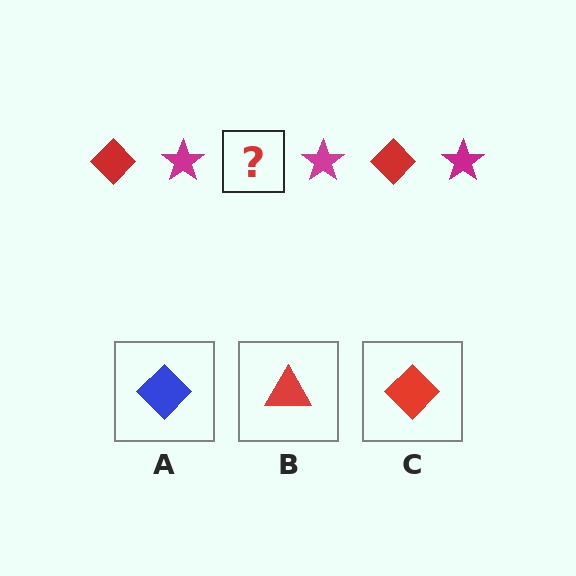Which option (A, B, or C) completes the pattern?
C.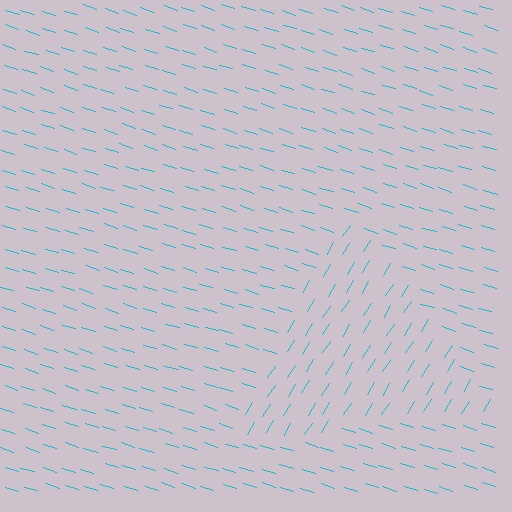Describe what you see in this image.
The image is filled with small cyan line segments. A triangle region in the image has lines oriented differently from the surrounding lines, creating a visible texture boundary.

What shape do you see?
I see a triangle.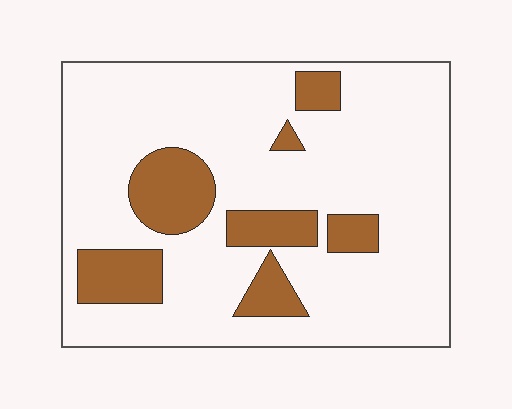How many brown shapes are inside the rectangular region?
7.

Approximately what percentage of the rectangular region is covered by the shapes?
Approximately 20%.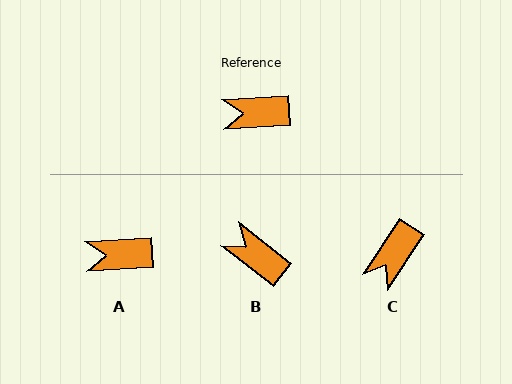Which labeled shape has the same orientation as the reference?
A.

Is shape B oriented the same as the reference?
No, it is off by about 42 degrees.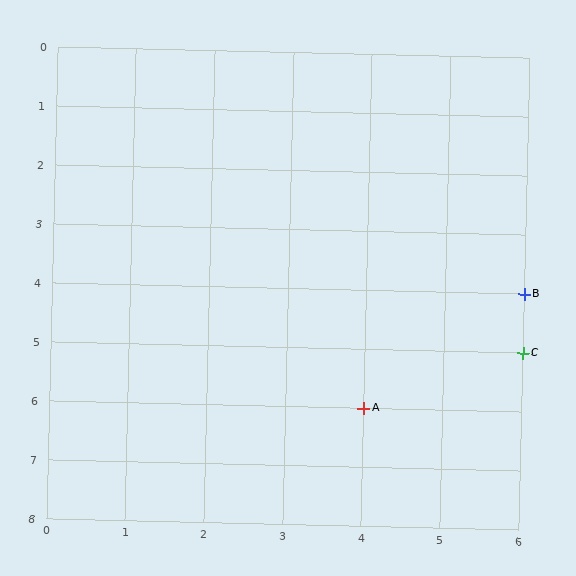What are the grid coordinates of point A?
Point A is at grid coordinates (4, 6).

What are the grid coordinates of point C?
Point C is at grid coordinates (6, 5).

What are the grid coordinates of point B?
Point B is at grid coordinates (6, 4).